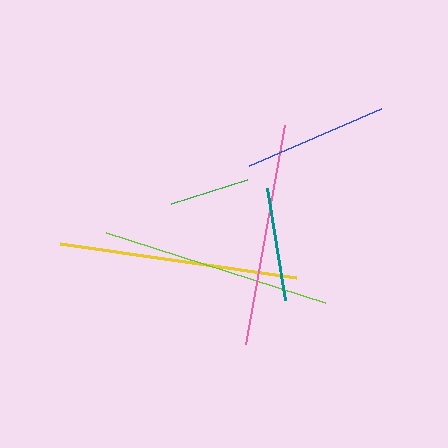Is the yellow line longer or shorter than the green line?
The yellow line is longer than the green line.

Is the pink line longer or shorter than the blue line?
The pink line is longer than the blue line.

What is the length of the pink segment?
The pink segment is approximately 222 pixels long.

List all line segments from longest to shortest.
From longest to shortest: yellow, lime, pink, blue, teal, green.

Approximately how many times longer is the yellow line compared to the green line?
The yellow line is approximately 3.0 times the length of the green line.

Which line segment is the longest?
The yellow line is the longest at approximately 239 pixels.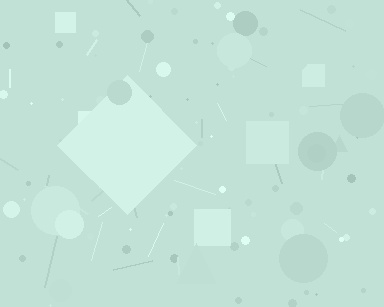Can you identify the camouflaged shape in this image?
The camouflaged shape is a diamond.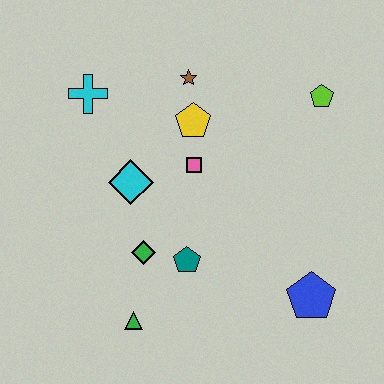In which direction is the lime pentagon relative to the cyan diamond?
The lime pentagon is to the right of the cyan diamond.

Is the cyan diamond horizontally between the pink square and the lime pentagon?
No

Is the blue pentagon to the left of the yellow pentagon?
No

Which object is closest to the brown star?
The yellow pentagon is closest to the brown star.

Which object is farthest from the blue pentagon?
The cyan cross is farthest from the blue pentagon.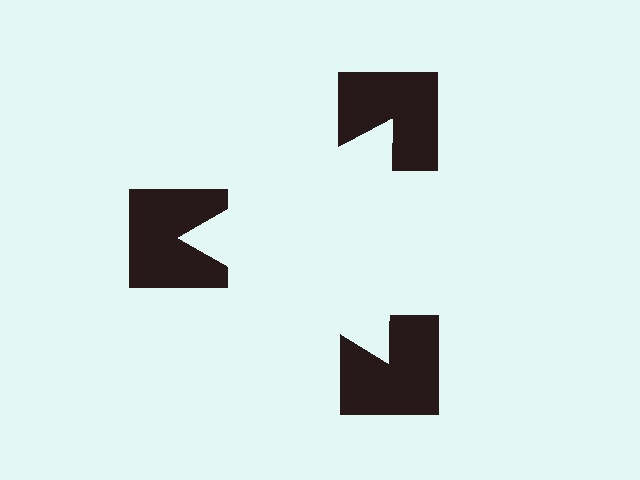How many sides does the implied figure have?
3 sides.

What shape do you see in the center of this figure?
An illusory triangle — its edges are inferred from the aligned wedge cuts in the notched squares, not physically drawn.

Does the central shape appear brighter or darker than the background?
It typically appears slightly brighter than the background, even though no actual brightness change is drawn.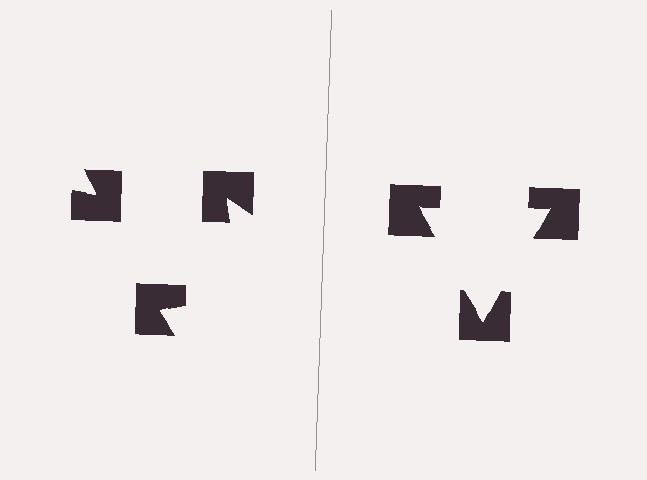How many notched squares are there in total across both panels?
6 — 3 on each side.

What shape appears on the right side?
An illusory triangle.